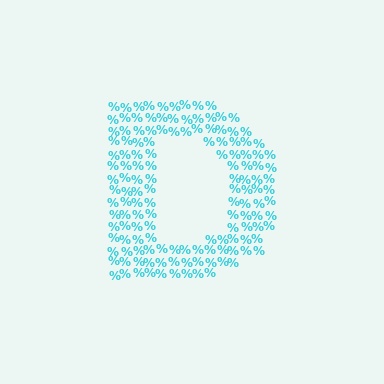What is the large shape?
The large shape is the letter D.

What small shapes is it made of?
It is made of small percent signs.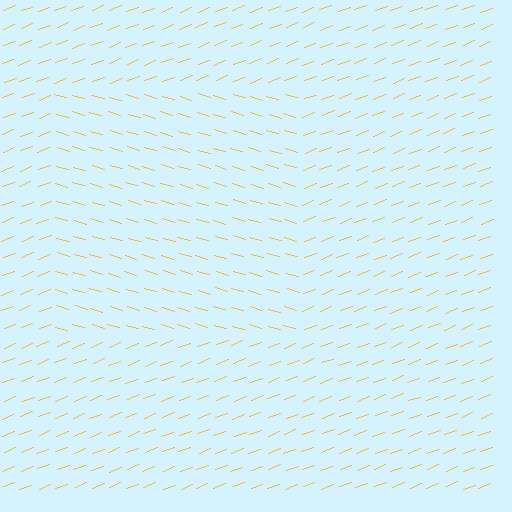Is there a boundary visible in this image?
Yes, there is a texture boundary formed by a change in line orientation.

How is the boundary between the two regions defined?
The boundary is defined purely by a change in line orientation (approximately 37 degrees difference). All lines are the same color and thickness.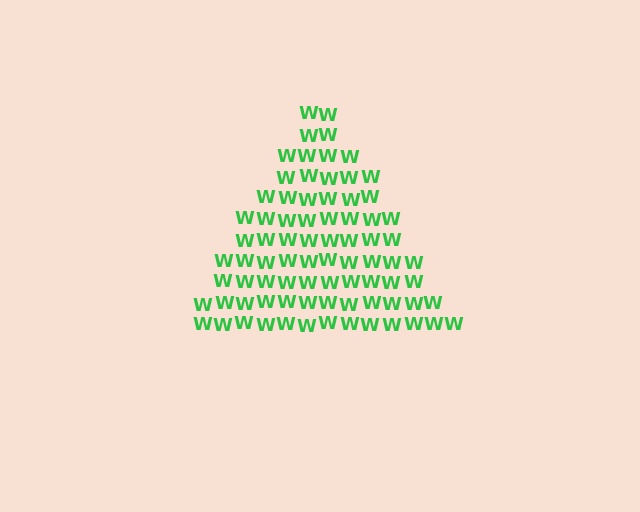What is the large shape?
The large shape is a triangle.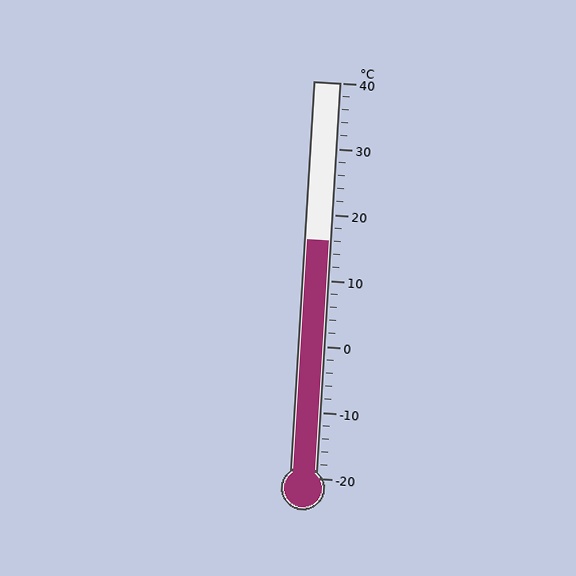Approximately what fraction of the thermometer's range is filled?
The thermometer is filled to approximately 60% of its range.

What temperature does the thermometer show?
The thermometer shows approximately 16°C.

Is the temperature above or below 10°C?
The temperature is above 10°C.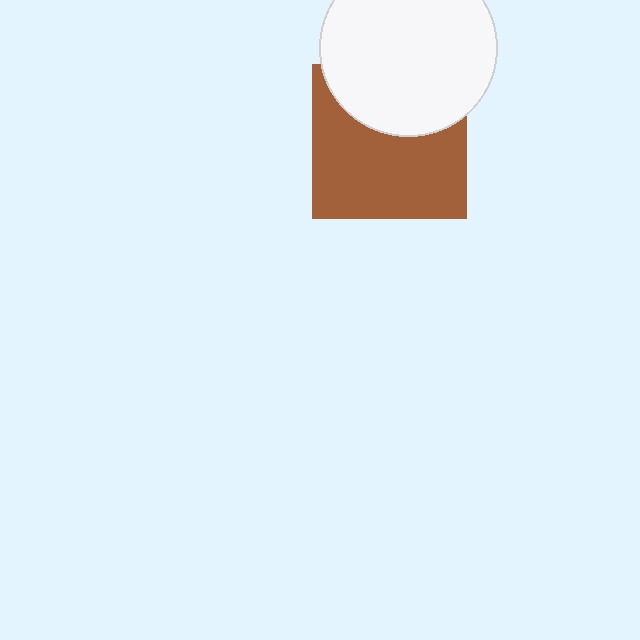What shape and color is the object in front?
The object in front is a white circle.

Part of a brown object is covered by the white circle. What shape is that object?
It is a square.